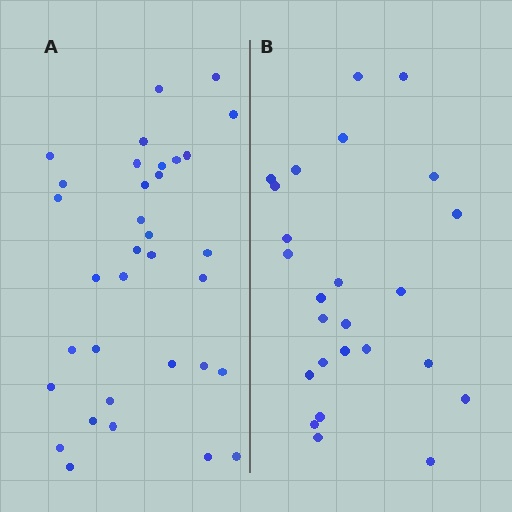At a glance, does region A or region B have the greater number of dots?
Region A (the left region) has more dots.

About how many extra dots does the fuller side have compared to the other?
Region A has roughly 8 or so more dots than region B.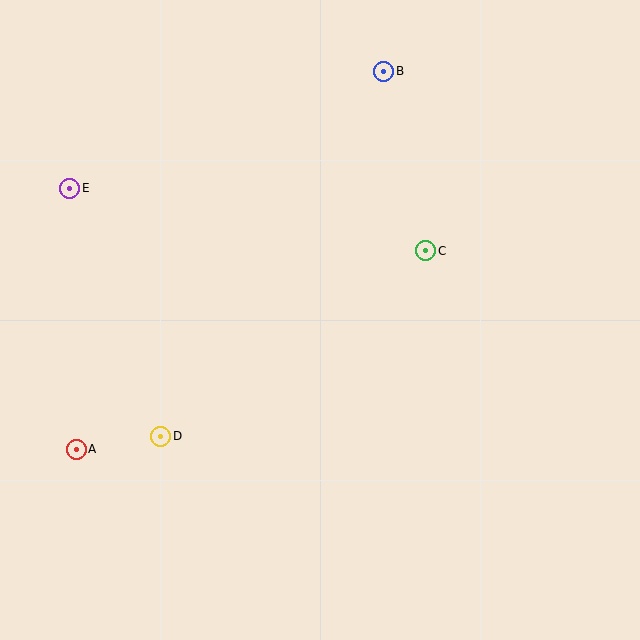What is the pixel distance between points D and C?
The distance between D and C is 323 pixels.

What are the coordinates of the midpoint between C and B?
The midpoint between C and B is at (405, 161).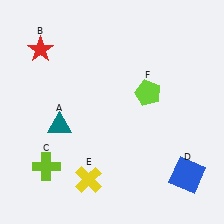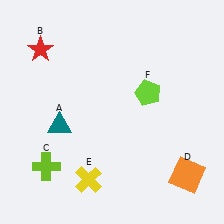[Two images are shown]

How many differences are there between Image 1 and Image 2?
There is 1 difference between the two images.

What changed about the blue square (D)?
In Image 1, D is blue. In Image 2, it changed to orange.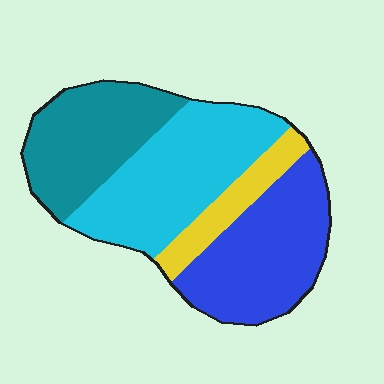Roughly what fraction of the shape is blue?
Blue takes up about one third (1/3) of the shape.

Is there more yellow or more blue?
Blue.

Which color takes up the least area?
Yellow, at roughly 10%.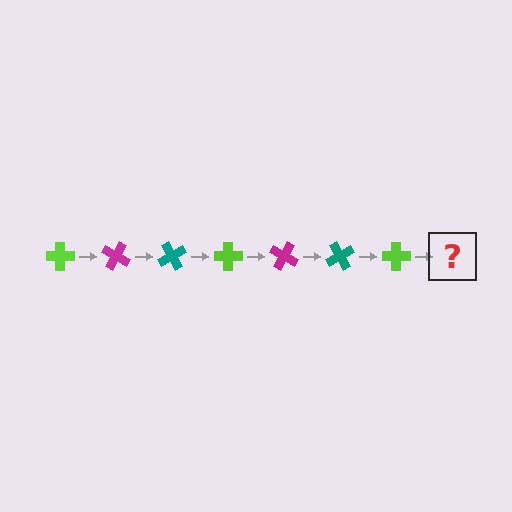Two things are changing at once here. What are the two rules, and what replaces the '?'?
The two rules are that it rotates 30 degrees each step and the color cycles through lime, magenta, and teal. The '?' should be a magenta cross, rotated 210 degrees from the start.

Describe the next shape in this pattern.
It should be a magenta cross, rotated 210 degrees from the start.